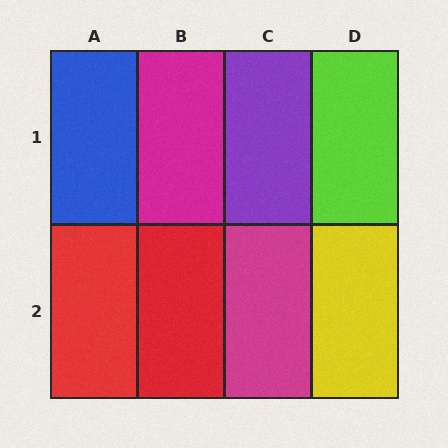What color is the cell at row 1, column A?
Blue.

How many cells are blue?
1 cell is blue.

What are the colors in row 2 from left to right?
Red, red, magenta, yellow.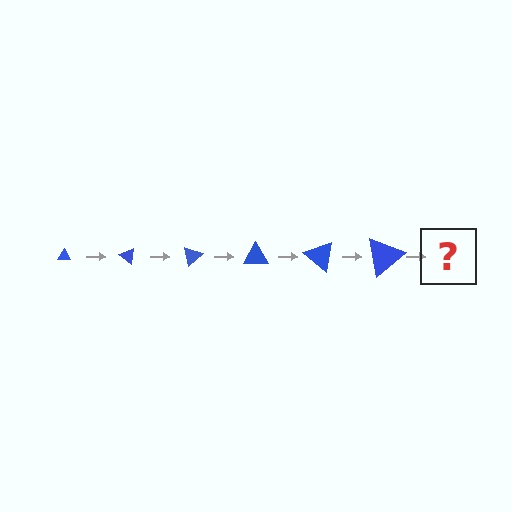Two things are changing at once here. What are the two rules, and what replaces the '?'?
The two rules are that the triangle grows larger each step and it rotates 40 degrees each step. The '?' should be a triangle, larger than the previous one and rotated 240 degrees from the start.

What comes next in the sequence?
The next element should be a triangle, larger than the previous one and rotated 240 degrees from the start.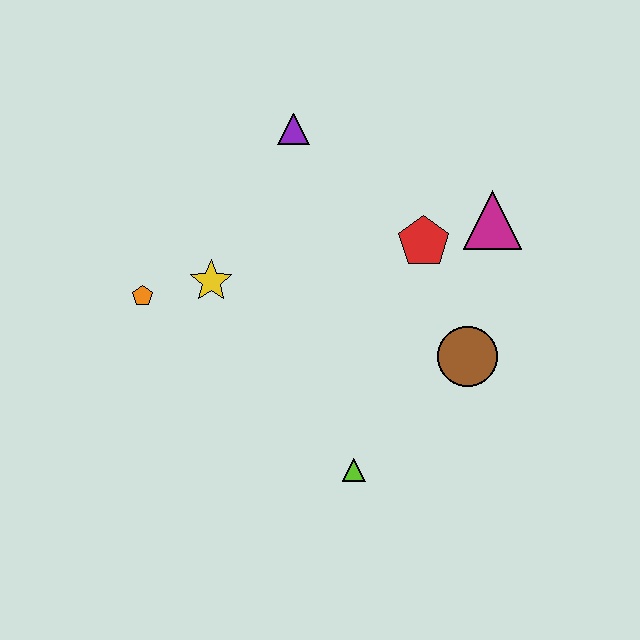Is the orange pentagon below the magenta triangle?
Yes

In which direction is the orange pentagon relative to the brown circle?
The orange pentagon is to the left of the brown circle.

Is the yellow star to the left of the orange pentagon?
No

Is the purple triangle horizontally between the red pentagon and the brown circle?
No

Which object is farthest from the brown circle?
The orange pentagon is farthest from the brown circle.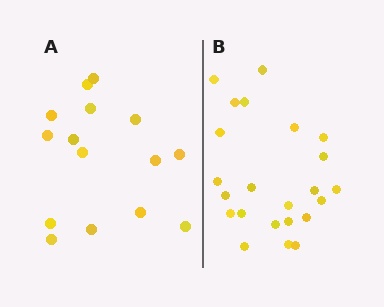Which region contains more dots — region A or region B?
Region B (the right region) has more dots.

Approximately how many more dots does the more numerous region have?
Region B has roughly 8 or so more dots than region A.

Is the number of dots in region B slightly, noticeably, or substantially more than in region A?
Region B has substantially more. The ratio is roughly 1.5 to 1.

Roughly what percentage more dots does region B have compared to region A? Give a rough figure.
About 55% more.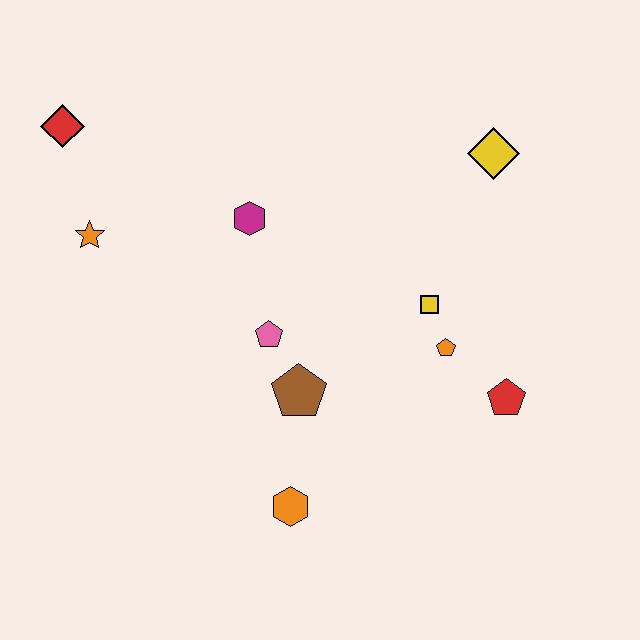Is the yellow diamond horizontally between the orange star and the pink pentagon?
No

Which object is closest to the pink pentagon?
The brown pentagon is closest to the pink pentagon.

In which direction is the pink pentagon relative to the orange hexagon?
The pink pentagon is above the orange hexagon.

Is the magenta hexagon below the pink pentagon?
No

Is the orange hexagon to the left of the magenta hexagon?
No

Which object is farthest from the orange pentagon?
The red diamond is farthest from the orange pentagon.